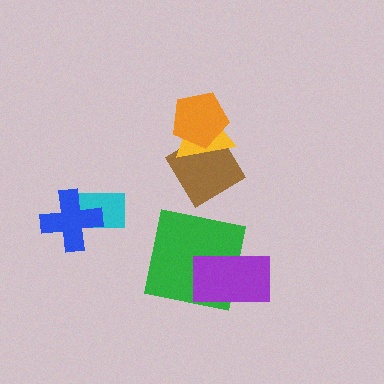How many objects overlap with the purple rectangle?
1 object overlaps with the purple rectangle.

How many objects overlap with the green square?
1 object overlaps with the green square.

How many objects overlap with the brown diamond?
2 objects overlap with the brown diamond.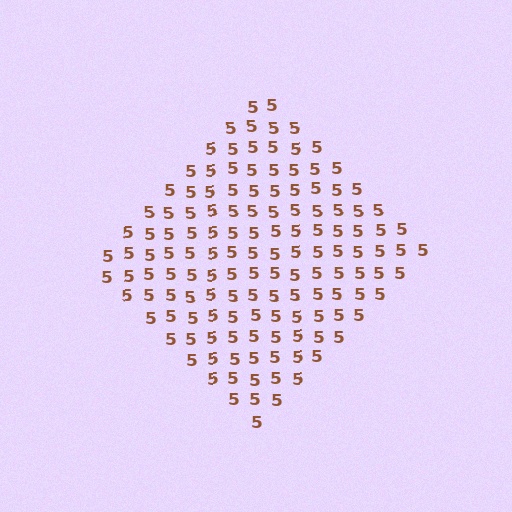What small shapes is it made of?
It is made of small digit 5's.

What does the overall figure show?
The overall figure shows a diamond.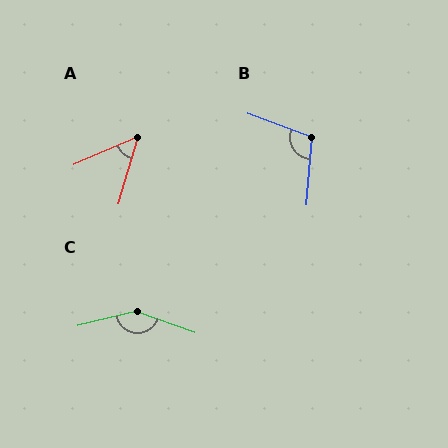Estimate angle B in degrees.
Approximately 106 degrees.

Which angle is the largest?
C, at approximately 147 degrees.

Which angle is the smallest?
A, at approximately 50 degrees.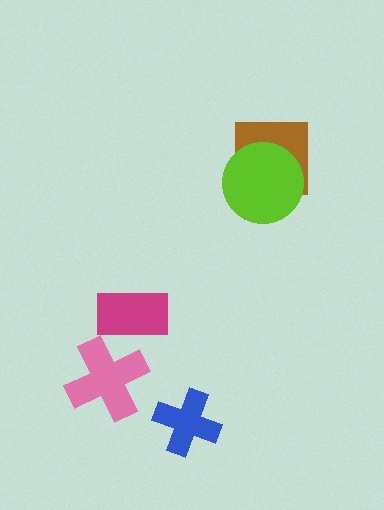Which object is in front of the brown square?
The lime circle is in front of the brown square.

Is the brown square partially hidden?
Yes, it is partially covered by another shape.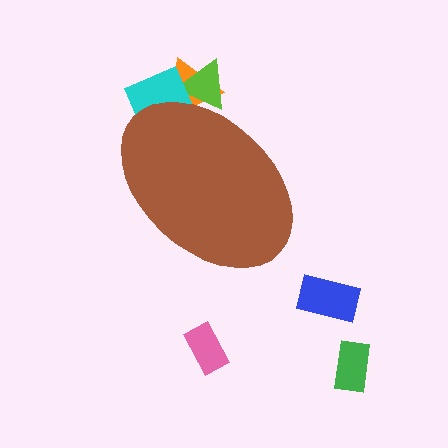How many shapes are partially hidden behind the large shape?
3 shapes are partially hidden.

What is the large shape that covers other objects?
A brown ellipse.